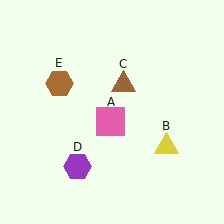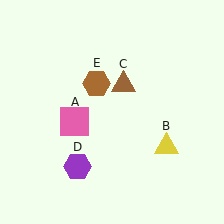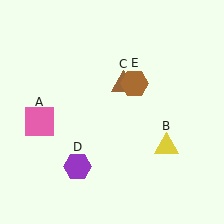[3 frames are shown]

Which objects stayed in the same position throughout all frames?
Yellow triangle (object B) and brown triangle (object C) and purple hexagon (object D) remained stationary.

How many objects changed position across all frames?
2 objects changed position: pink square (object A), brown hexagon (object E).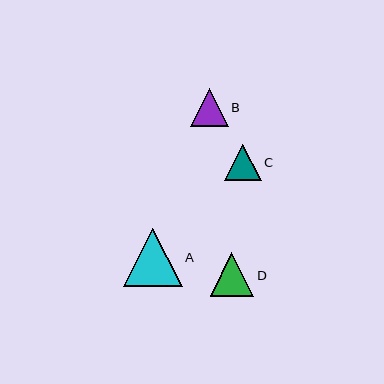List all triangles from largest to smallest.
From largest to smallest: A, D, B, C.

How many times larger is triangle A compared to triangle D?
Triangle A is approximately 1.3 times the size of triangle D.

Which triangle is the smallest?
Triangle C is the smallest with a size of approximately 36 pixels.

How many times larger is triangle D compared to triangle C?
Triangle D is approximately 1.2 times the size of triangle C.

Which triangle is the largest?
Triangle A is the largest with a size of approximately 58 pixels.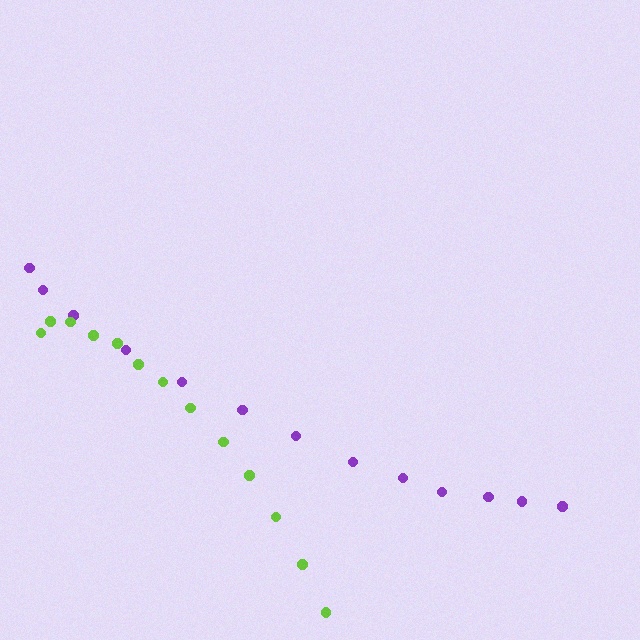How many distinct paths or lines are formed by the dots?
There are 2 distinct paths.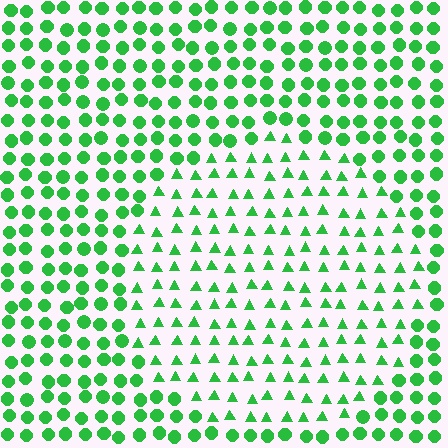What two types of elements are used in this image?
The image uses triangles inside the circle region and circles outside it.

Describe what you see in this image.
The image is filled with small green elements arranged in a uniform grid. A circle-shaped region contains triangles, while the surrounding area contains circles. The boundary is defined purely by the change in element shape.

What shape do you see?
I see a circle.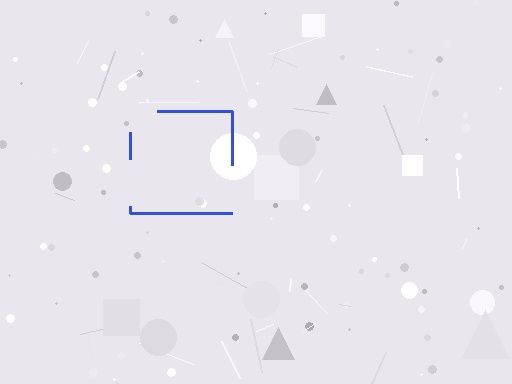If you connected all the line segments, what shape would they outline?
They would outline a square.